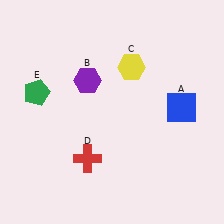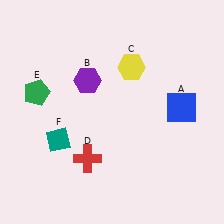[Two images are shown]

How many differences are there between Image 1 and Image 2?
There is 1 difference between the two images.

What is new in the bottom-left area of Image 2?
A teal diamond (F) was added in the bottom-left area of Image 2.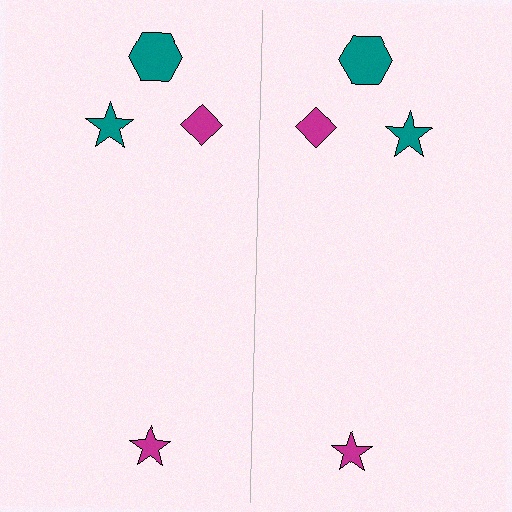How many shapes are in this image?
There are 8 shapes in this image.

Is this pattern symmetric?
Yes, this pattern has bilateral (reflection) symmetry.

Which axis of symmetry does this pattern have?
The pattern has a vertical axis of symmetry running through the center of the image.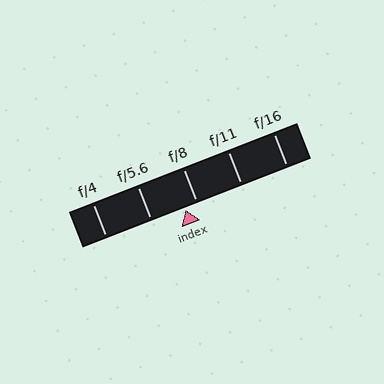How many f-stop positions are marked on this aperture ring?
There are 5 f-stop positions marked.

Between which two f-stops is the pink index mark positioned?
The index mark is between f/5.6 and f/8.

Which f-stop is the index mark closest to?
The index mark is closest to f/8.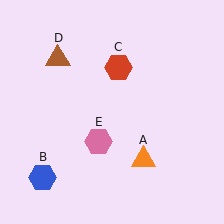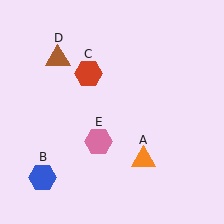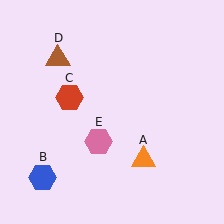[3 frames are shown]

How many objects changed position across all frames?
1 object changed position: red hexagon (object C).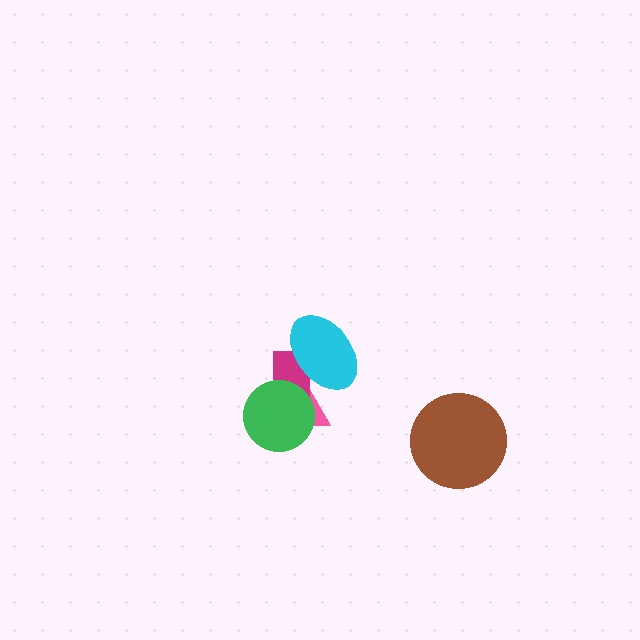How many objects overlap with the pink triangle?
2 objects overlap with the pink triangle.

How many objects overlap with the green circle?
2 objects overlap with the green circle.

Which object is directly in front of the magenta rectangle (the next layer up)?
The cyan ellipse is directly in front of the magenta rectangle.